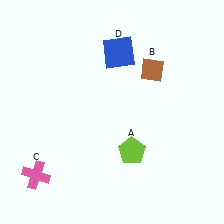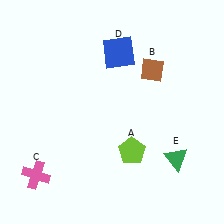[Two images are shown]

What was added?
A green triangle (E) was added in Image 2.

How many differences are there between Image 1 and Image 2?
There is 1 difference between the two images.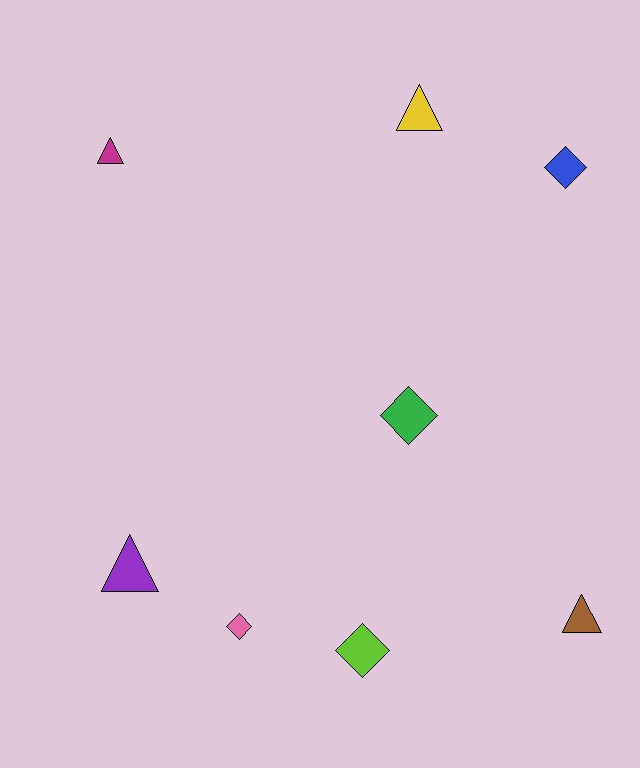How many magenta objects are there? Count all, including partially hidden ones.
There is 1 magenta object.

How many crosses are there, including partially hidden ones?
There are no crosses.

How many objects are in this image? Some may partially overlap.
There are 8 objects.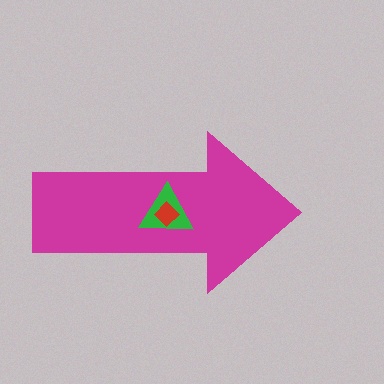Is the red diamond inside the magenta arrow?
Yes.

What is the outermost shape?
The magenta arrow.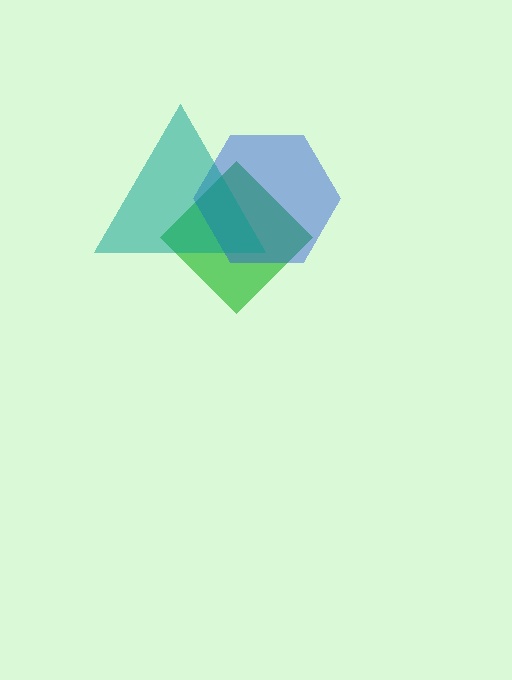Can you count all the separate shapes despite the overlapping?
Yes, there are 3 separate shapes.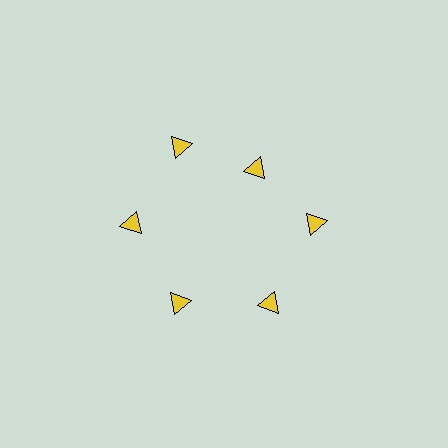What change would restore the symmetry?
The symmetry would be restored by moving it outward, back onto the ring so that all 6 triangles sit at equal angles and equal distance from the center.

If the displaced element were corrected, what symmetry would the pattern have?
It would have 6-fold rotational symmetry — the pattern would map onto itself every 60 degrees.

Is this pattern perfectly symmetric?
No. The 6 yellow triangles are arranged in a ring, but one element near the 1 o'clock position is pulled inward toward the center, breaking the 6-fold rotational symmetry.